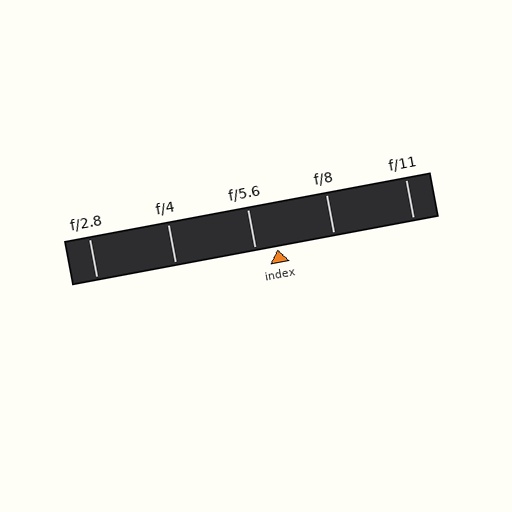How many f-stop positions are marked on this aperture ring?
There are 5 f-stop positions marked.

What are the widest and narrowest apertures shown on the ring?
The widest aperture shown is f/2.8 and the narrowest is f/11.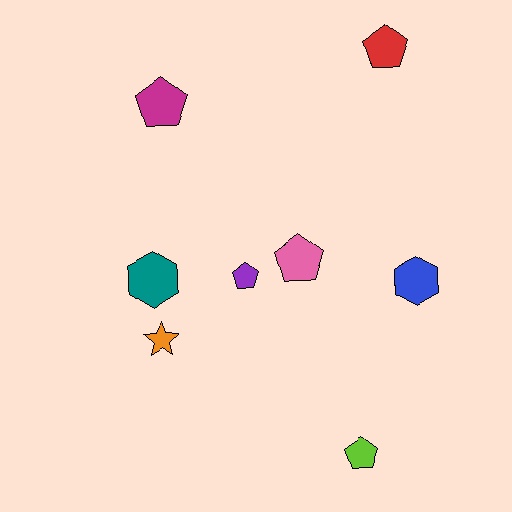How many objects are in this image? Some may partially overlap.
There are 8 objects.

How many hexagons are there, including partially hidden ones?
There are 2 hexagons.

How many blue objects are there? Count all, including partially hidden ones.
There is 1 blue object.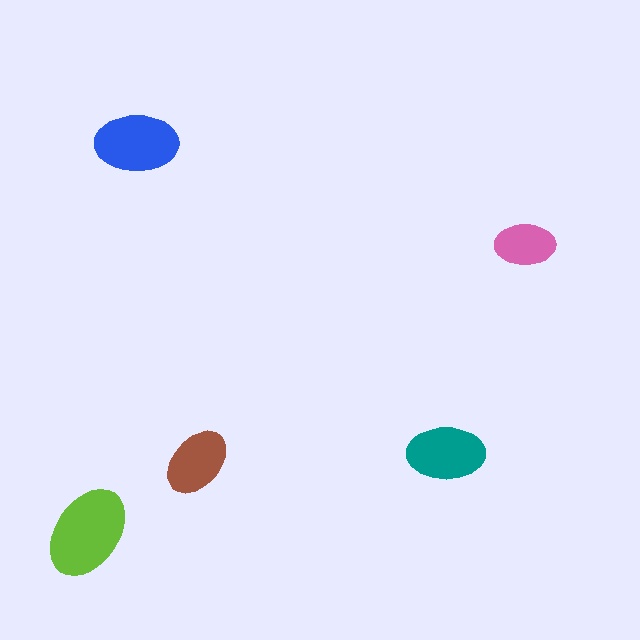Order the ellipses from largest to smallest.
the lime one, the blue one, the teal one, the brown one, the pink one.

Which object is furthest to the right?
The pink ellipse is rightmost.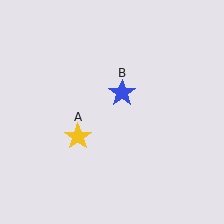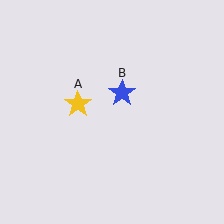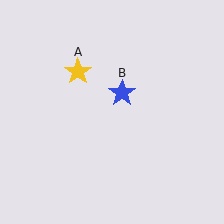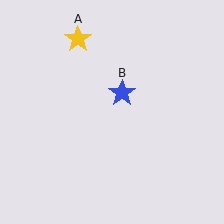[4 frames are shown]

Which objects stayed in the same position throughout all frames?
Blue star (object B) remained stationary.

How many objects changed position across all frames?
1 object changed position: yellow star (object A).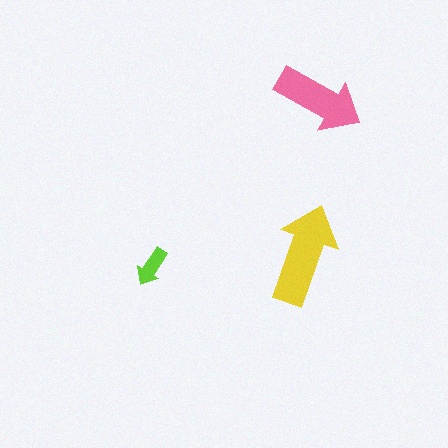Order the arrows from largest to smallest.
the yellow one, the pink one, the lime one.